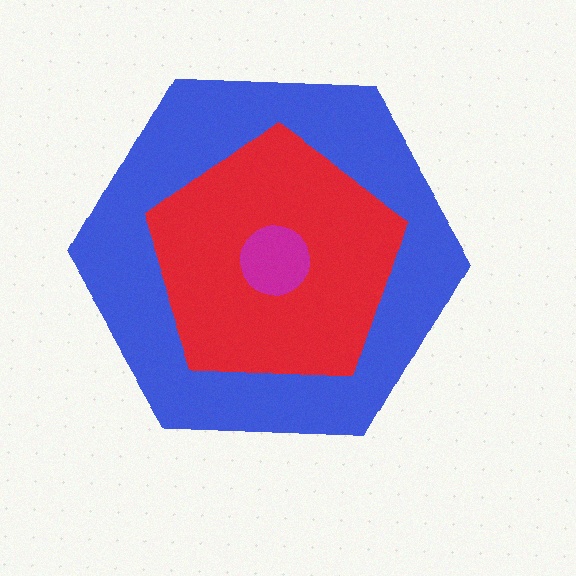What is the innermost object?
The magenta circle.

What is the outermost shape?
The blue hexagon.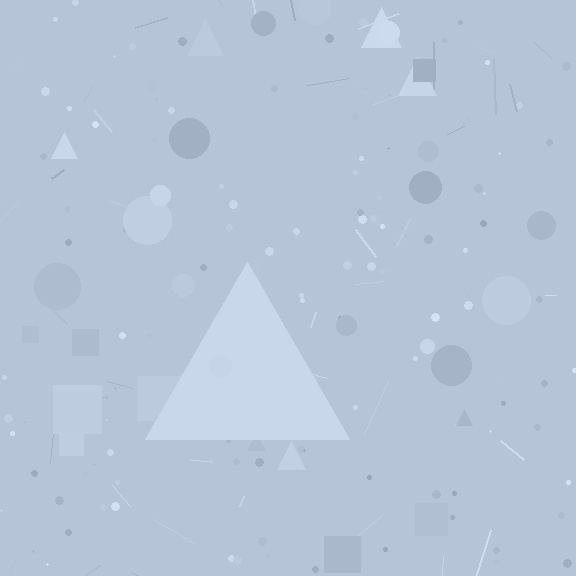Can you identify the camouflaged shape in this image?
The camouflaged shape is a triangle.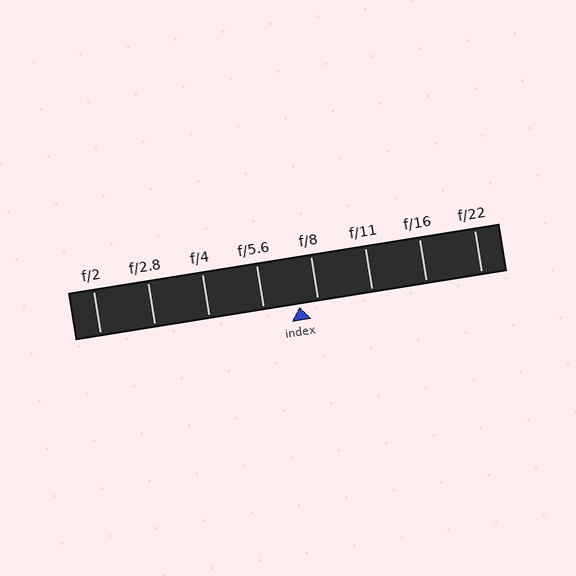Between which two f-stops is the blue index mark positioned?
The index mark is between f/5.6 and f/8.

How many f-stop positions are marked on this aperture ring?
There are 8 f-stop positions marked.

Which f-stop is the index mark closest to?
The index mark is closest to f/8.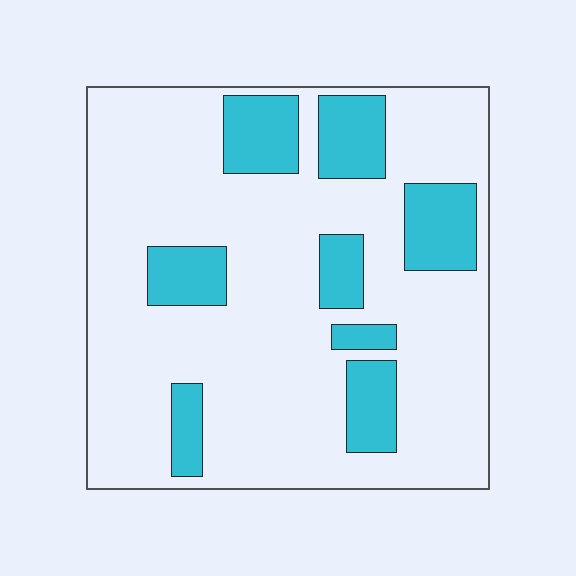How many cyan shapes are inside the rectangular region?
8.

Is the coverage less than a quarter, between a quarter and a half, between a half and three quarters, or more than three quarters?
Less than a quarter.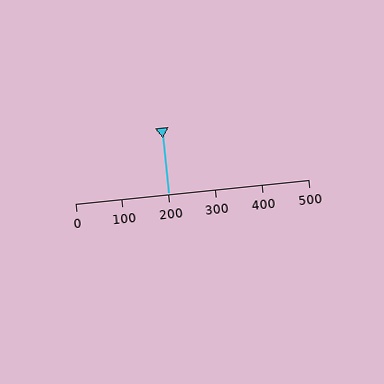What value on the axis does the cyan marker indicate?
The marker indicates approximately 200.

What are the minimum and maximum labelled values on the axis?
The axis runs from 0 to 500.